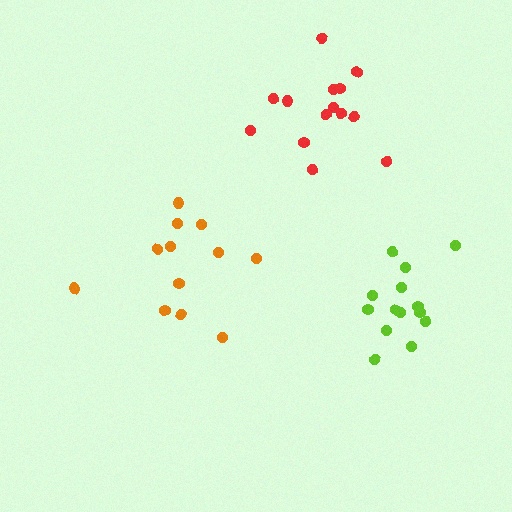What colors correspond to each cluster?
The clusters are colored: orange, red, lime.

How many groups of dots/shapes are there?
There are 3 groups.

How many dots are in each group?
Group 1: 12 dots, Group 2: 14 dots, Group 3: 14 dots (40 total).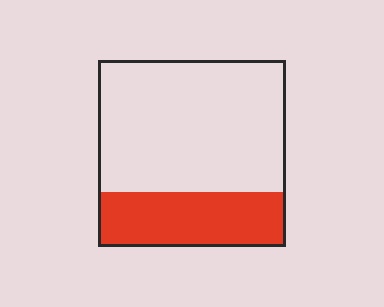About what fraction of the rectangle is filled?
About one third (1/3).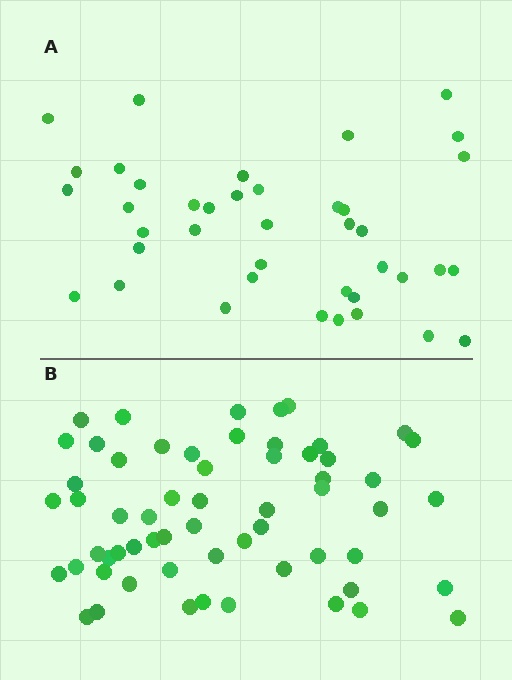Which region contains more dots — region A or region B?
Region B (the bottom region) has more dots.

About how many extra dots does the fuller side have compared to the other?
Region B has approximately 20 more dots than region A.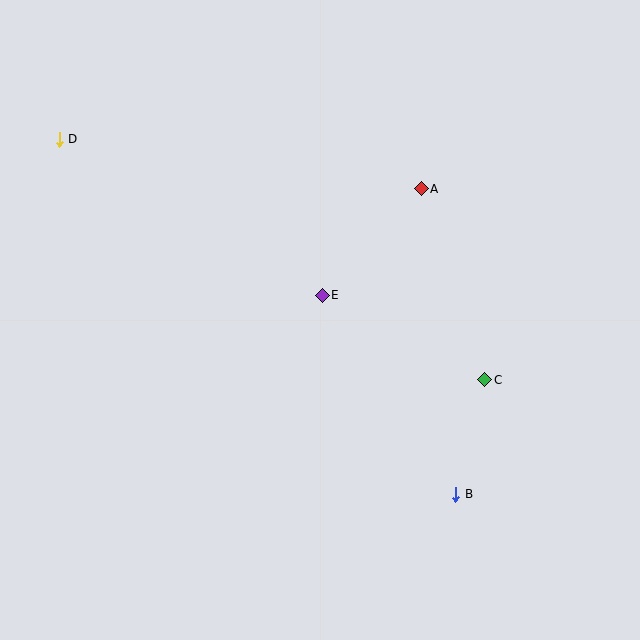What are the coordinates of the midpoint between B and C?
The midpoint between B and C is at (470, 437).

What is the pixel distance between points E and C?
The distance between E and C is 183 pixels.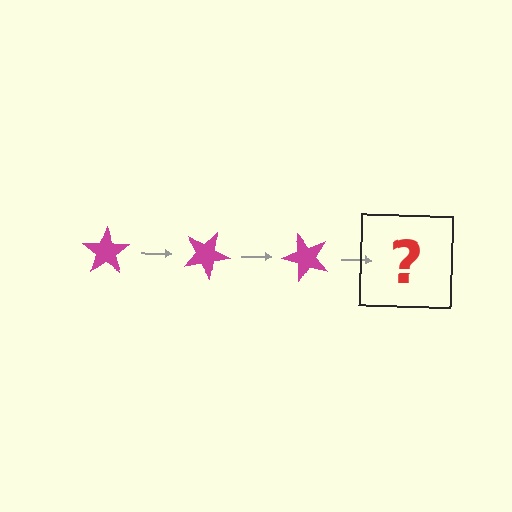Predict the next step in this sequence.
The next step is a magenta star rotated 75 degrees.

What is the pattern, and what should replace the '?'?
The pattern is that the star rotates 25 degrees each step. The '?' should be a magenta star rotated 75 degrees.